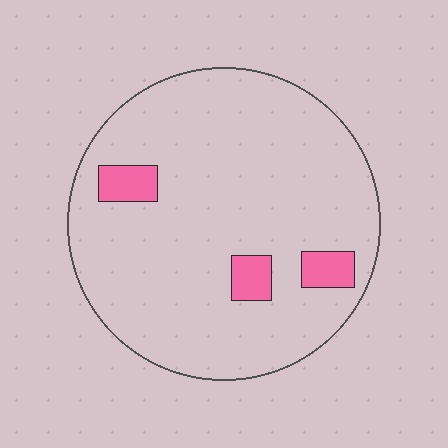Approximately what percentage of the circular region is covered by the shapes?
Approximately 10%.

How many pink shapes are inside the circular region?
3.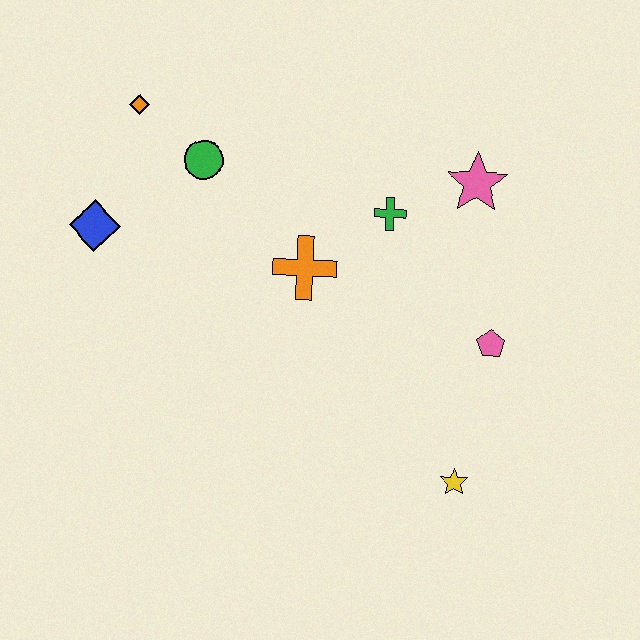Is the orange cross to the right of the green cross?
No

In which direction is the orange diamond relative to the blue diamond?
The orange diamond is above the blue diamond.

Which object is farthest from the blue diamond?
The yellow star is farthest from the blue diamond.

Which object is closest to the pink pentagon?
The yellow star is closest to the pink pentagon.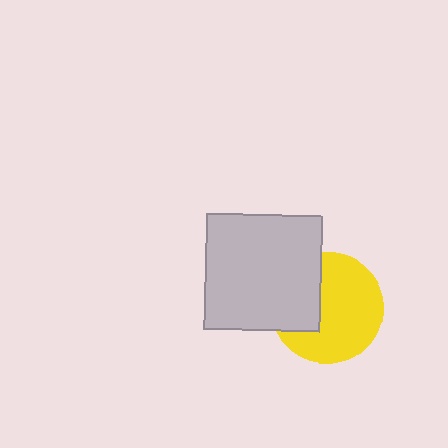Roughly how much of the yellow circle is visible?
Most of it is visible (roughly 66%).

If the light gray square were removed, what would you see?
You would see the complete yellow circle.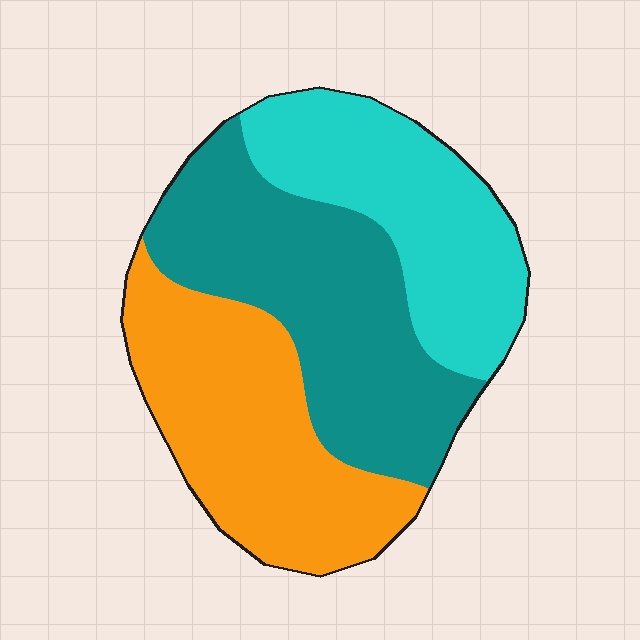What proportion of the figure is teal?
Teal covers 38% of the figure.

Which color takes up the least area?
Cyan, at roughly 30%.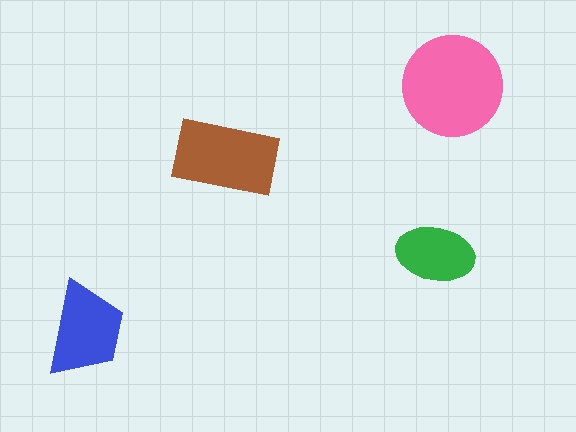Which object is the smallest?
The green ellipse.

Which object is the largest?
The pink circle.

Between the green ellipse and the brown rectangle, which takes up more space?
The brown rectangle.